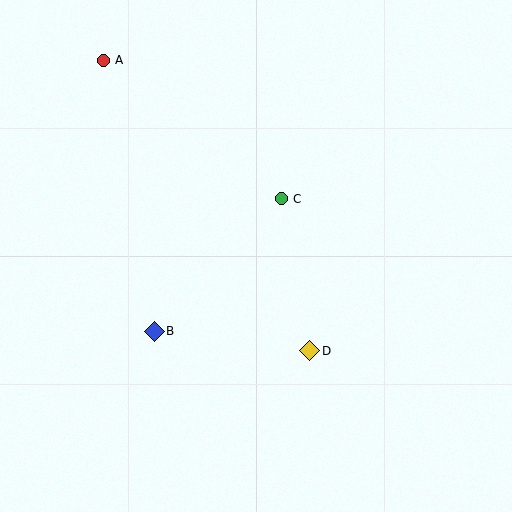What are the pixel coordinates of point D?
Point D is at (310, 351).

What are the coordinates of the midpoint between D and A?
The midpoint between D and A is at (206, 205).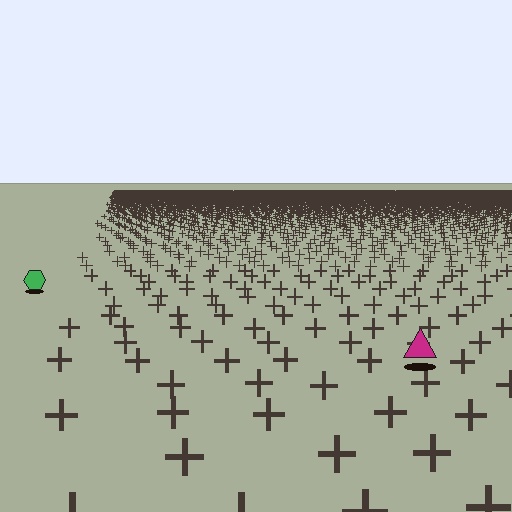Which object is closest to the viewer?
The magenta triangle is closest. The texture marks near it are larger and more spread out.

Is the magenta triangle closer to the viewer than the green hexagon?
Yes. The magenta triangle is closer — you can tell from the texture gradient: the ground texture is coarser near it.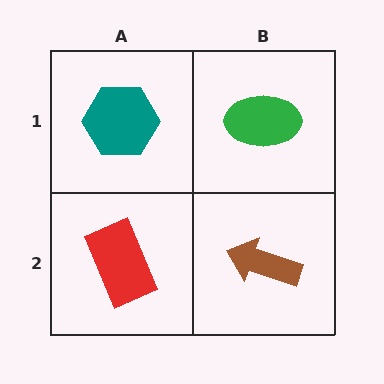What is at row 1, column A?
A teal hexagon.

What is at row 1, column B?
A green ellipse.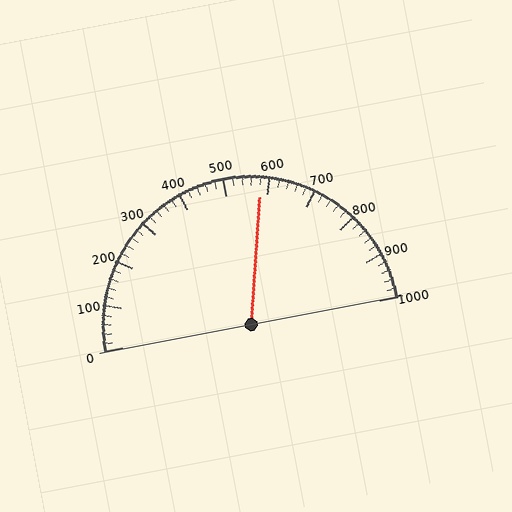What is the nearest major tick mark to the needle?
The nearest major tick mark is 600.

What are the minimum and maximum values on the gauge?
The gauge ranges from 0 to 1000.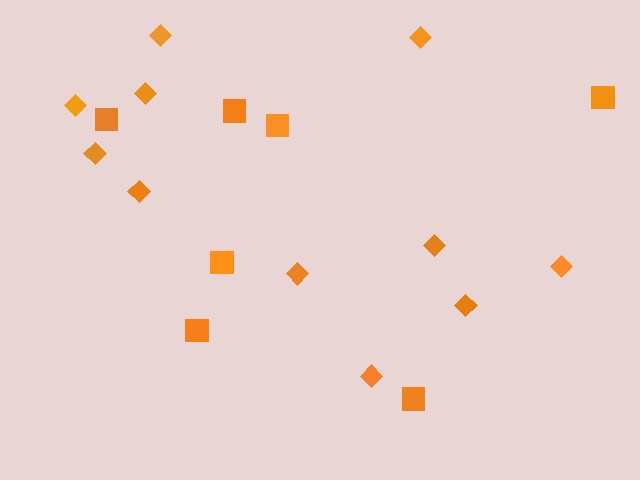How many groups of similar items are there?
There are 2 groups: one group of diamonds (11) and one group of squares (7).